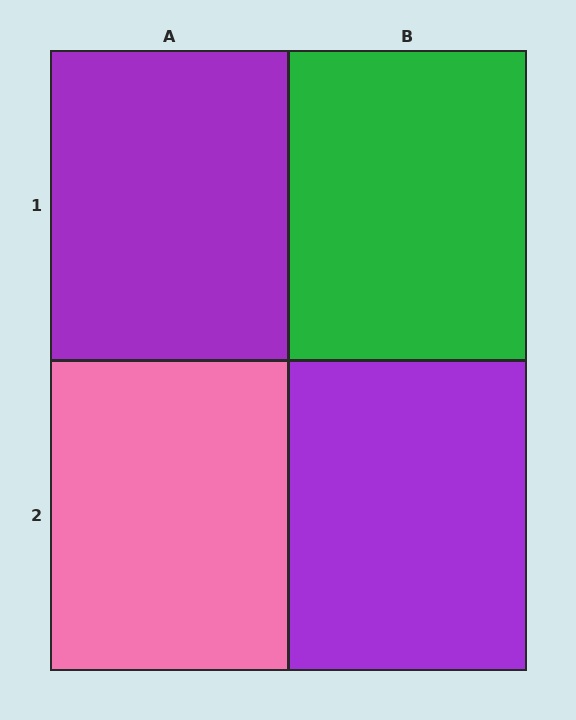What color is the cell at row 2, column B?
Purple.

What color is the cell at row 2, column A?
Pink.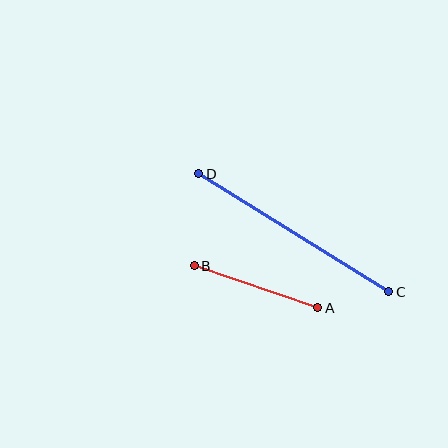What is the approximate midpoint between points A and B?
The midpoint is at approximately (256, 287) pixels.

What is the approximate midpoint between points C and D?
The midpoint is at approximately (294, 233) pixels.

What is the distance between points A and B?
The distance is approximately 130 pixels.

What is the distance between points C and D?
The distance is approximately 224 pixels.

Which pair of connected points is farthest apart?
Points C and D are farthest apart.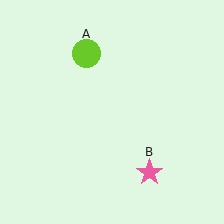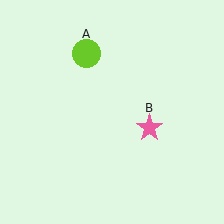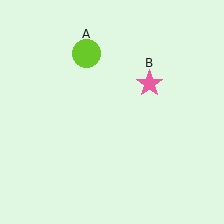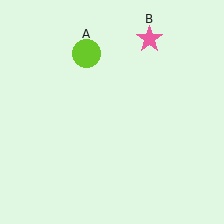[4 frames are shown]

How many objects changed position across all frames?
1 object changed position: pink star (object B).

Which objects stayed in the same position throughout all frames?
Lime circle (object A) remained stationary.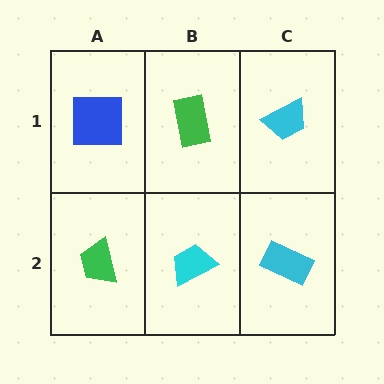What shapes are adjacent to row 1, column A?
A green trapezoid (row 2, column A), a green rectangle (row 1, column B).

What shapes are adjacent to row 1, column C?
A cyan rectangle (row 2, column C), a green rectangle (row 1, column B).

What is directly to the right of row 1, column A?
A green rectangle.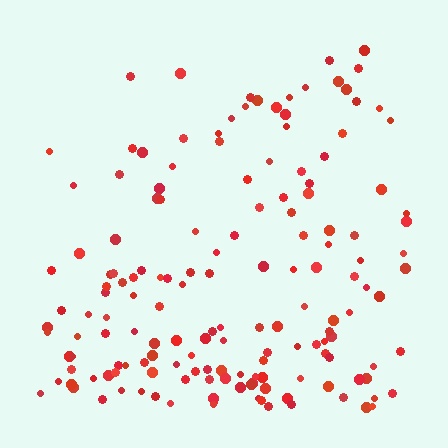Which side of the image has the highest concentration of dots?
The bottom.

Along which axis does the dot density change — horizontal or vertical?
Vertical.